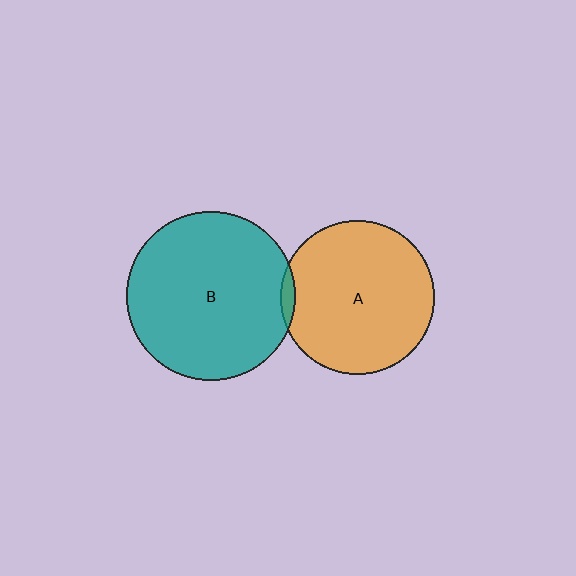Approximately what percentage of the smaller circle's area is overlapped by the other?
Approximately 5%.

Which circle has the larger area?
Circle B (teal).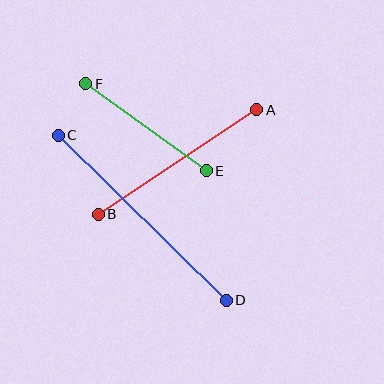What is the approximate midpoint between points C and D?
The midpoint is at approximately (142, 218) pixels.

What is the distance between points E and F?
The distance is approximately 148 pixels.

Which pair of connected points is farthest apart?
Points C and D are farthest apart.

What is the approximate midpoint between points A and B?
The midpoint is at approximately (177, 162) pixels.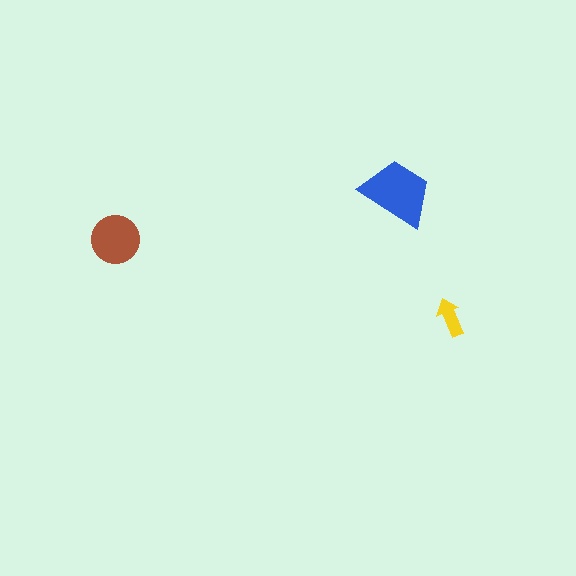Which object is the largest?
The blue trapezoid.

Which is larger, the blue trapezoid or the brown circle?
The blue trapezoid.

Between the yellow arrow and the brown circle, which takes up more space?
The brown circle.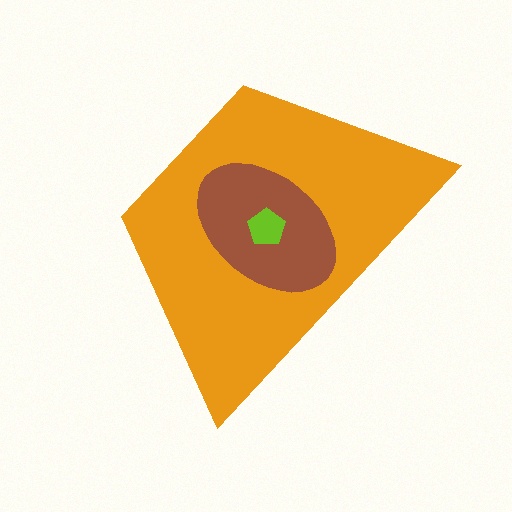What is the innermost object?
The lime pentagon.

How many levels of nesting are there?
3.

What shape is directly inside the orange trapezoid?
The brown ellipse.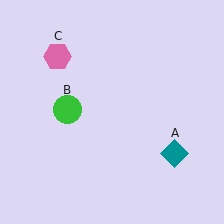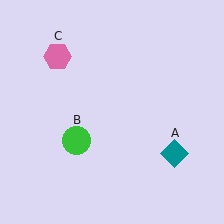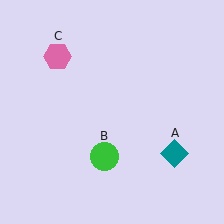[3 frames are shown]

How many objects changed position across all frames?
1 object changed position: green circle (object B).